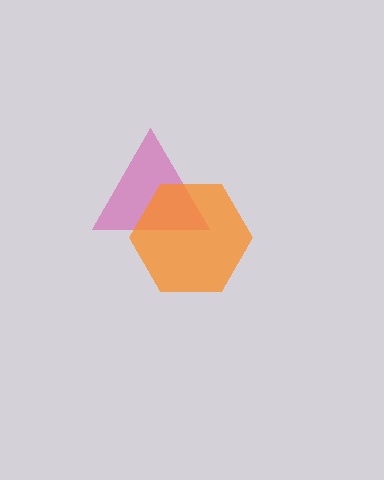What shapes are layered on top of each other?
The layered shapes are: a magenta triangle, an orange hexagon.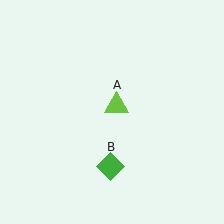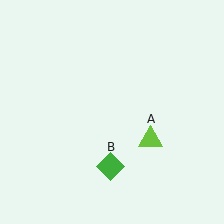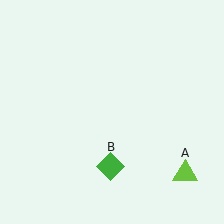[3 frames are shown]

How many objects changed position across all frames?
1 object changed position: lime triangle (object A).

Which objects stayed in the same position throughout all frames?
Green diamond (object B) remained stationary.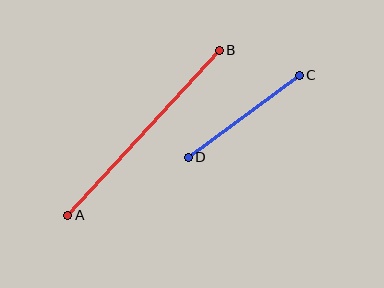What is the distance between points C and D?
The distance is approximately 138 pixels.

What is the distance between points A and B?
The distance is approximately 224 pixels.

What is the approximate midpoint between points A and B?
The midpoint is at approximately (143, 133) pixels.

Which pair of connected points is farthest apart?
Points A and B are farthest apart.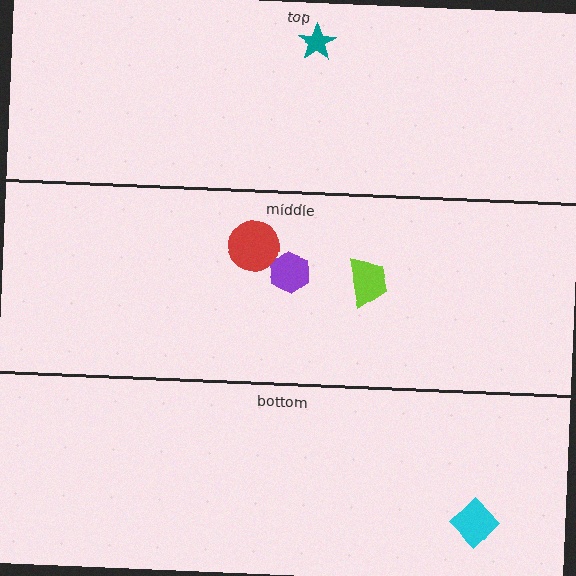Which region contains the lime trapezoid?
The middle region.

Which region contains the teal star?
The top region.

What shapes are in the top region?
The teal star.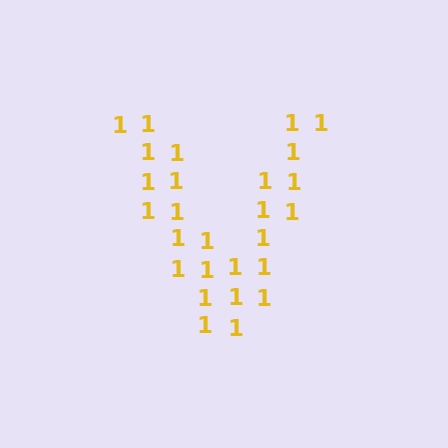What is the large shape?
The large shape is the letter V.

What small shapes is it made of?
It is made of small digit 1's.